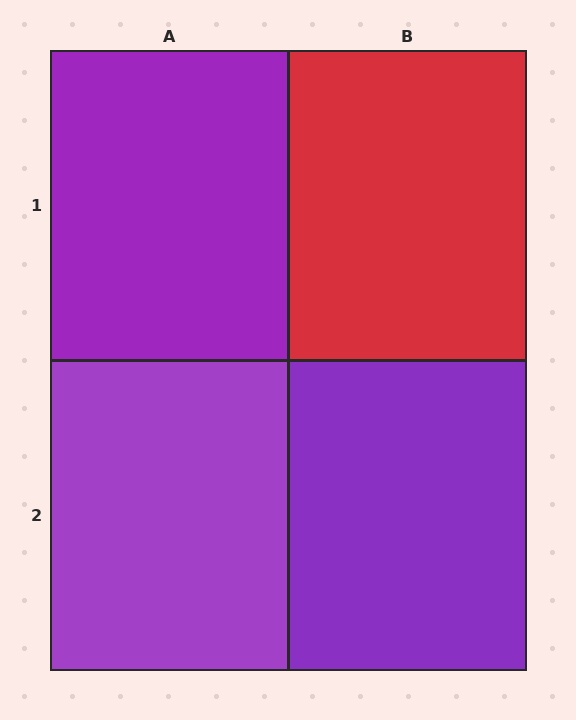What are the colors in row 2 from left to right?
Purple, purple.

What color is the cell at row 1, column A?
Purple.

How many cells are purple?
3 cells are purple.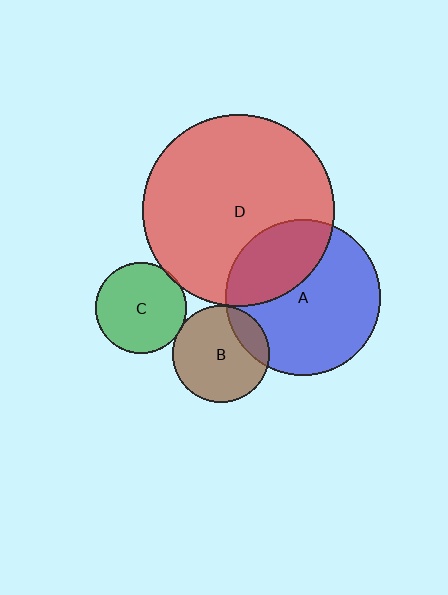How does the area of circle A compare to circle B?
Approximately 2.6 times.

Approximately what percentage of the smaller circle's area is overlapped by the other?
Approximately 35%.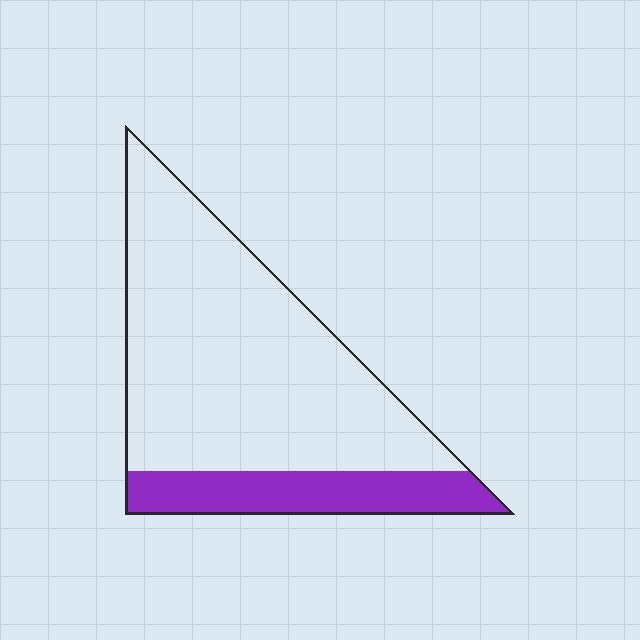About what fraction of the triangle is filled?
About one fifth (1/5).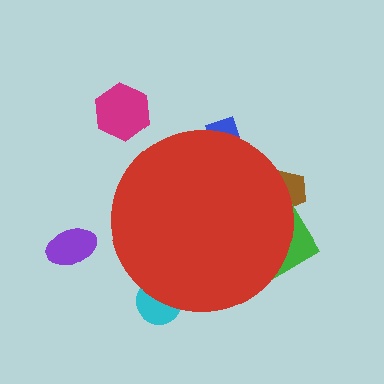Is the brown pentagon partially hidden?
Yes, the brown pentagon is partially hidden behind the red circle.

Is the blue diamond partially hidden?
Yes, the blue diamond is partially hidden behind the red circle.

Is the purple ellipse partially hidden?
No, the purple ellipse is fully visible.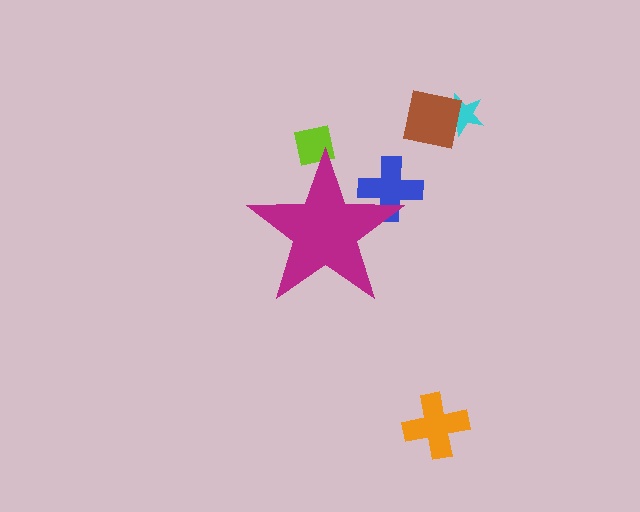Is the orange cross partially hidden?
No, the orange cross is fully visible.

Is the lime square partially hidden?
Yes, the lime square is partially hidden behind the magenta star.